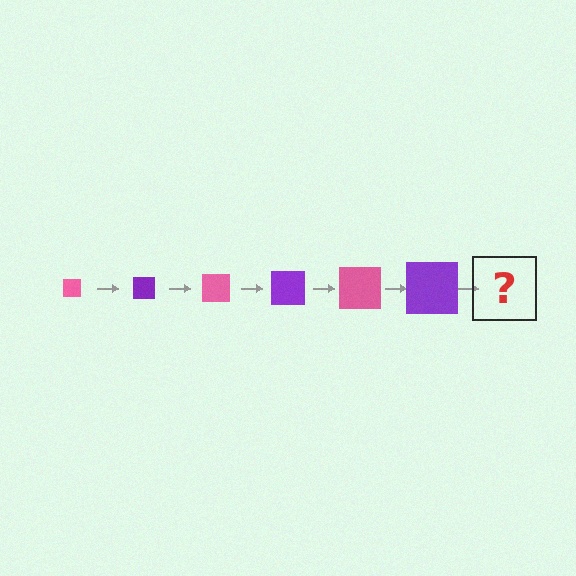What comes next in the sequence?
The next element should be a pink square, larger than the previous one.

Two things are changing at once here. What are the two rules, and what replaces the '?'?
The two rules are that the square grows larger each step and the color cycles through pink and purple. The '?' should be a pink square, larger than the previous one.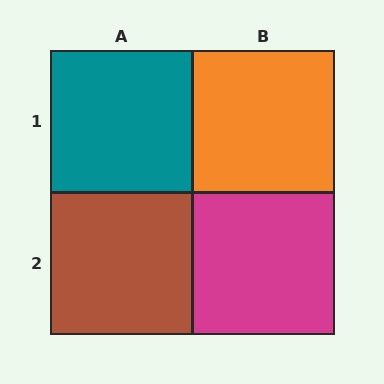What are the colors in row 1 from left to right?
Teal, orange.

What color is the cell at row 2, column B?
Magenta.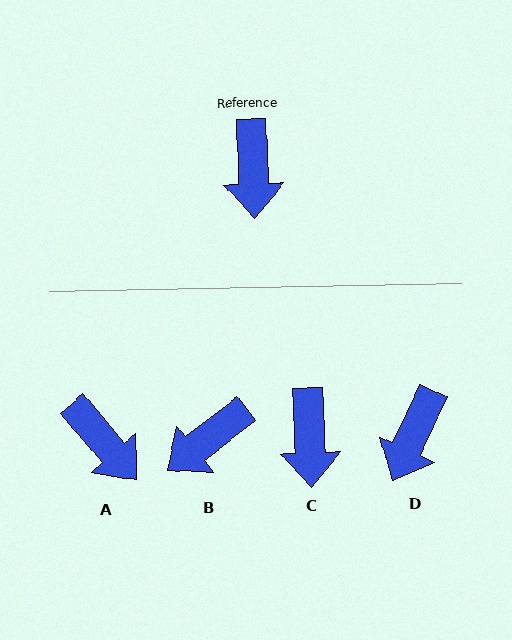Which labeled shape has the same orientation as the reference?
C.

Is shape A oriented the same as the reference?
No, it is off by about 38 degrees.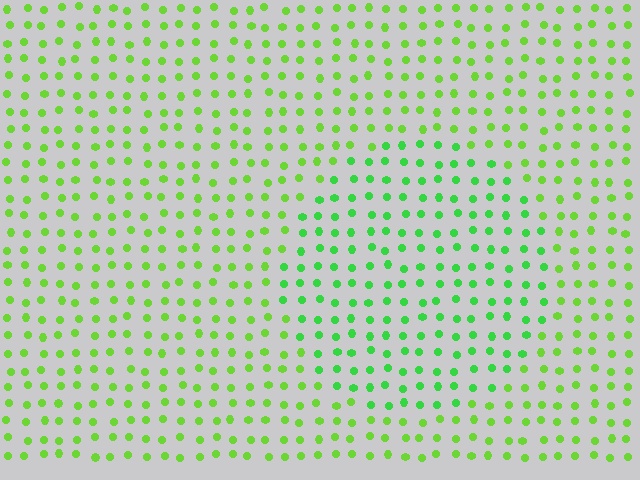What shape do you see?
I see a circle.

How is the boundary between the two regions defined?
The boundary is defined purely by a slight shift in hue (about 26 degrees). Spacing, size, and orientation are identical on both sides.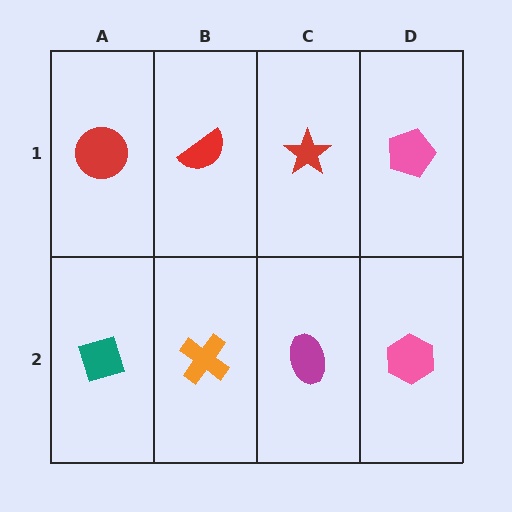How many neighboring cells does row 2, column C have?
3.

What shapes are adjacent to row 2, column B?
A red semicircle (row 1, column B), a teal diamond (row 2, column A), a magenta ellipse (row 2, column C).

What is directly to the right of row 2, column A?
An orange cross.